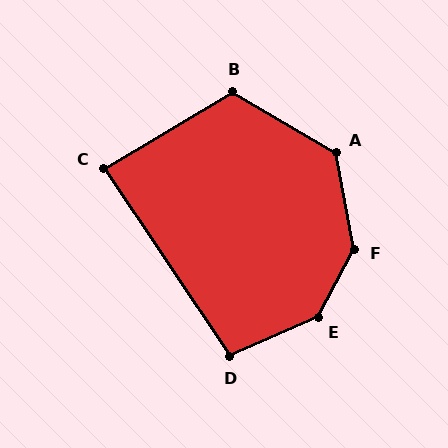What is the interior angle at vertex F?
Approximately 141 degrees (obtuse).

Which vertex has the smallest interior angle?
C, at approximately 87 degrees.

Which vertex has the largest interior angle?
E, at approximately 142 degrees.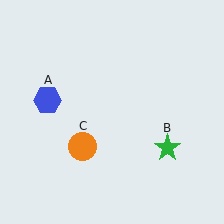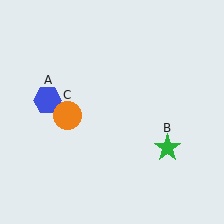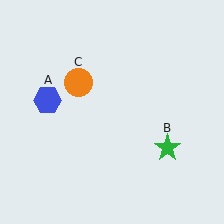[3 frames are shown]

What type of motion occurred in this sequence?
The orange circle (object C) rotated clockwise around the center of the scene.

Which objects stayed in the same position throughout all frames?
Blue hexagon (object A) and green star (object B) remained stationary.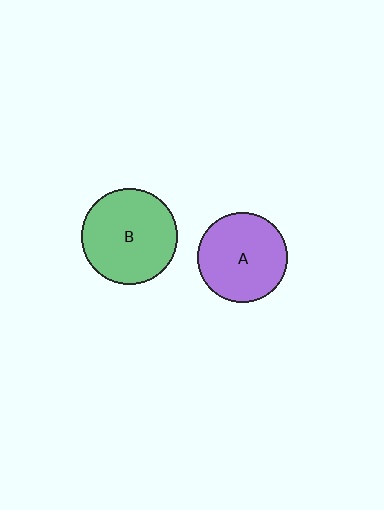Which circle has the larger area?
Circle B (green).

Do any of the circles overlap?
No, none of the circles overlap.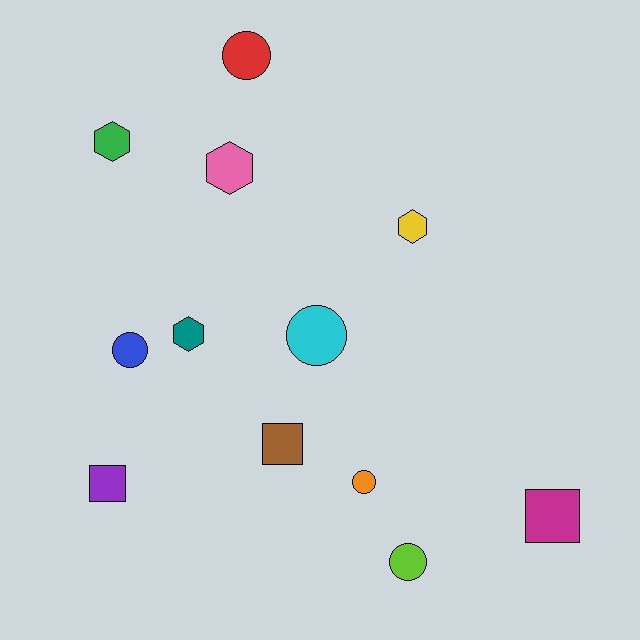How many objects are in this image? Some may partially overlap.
There are 12 objects.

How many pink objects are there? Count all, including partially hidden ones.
There is 1 pink object.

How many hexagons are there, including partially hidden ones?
There are 4 hexagons.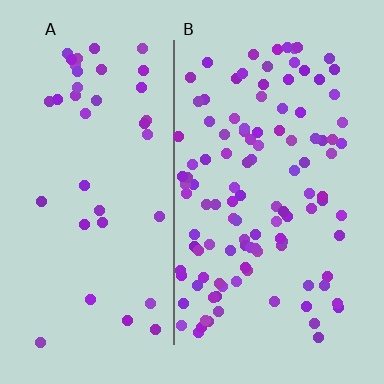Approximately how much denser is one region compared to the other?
Approximately 2.8× — region B over region A.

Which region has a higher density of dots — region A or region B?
B (the right).